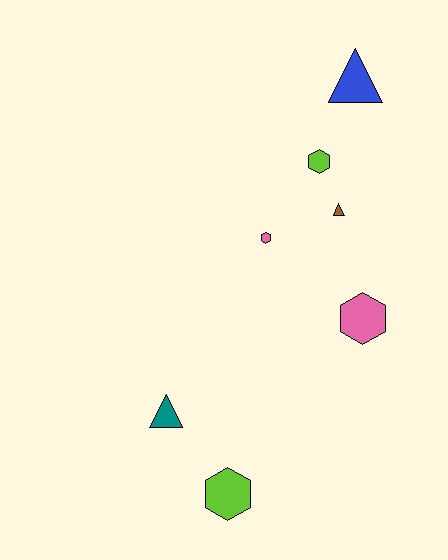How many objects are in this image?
There are 7 objects.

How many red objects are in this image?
There are no red objects.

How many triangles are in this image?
There are 3 triangles.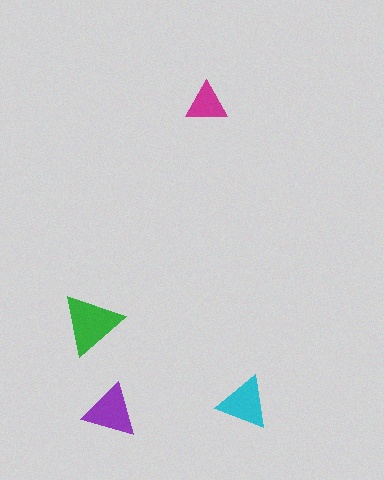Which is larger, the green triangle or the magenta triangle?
The green one.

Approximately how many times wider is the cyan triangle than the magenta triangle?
About 1.5 times wider.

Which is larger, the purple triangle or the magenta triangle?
The purple one.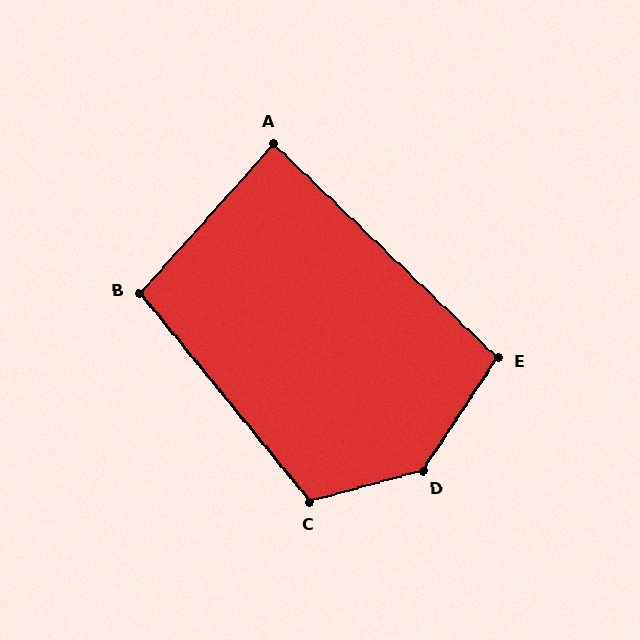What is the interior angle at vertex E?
Approximately 100 degrees (obtuse).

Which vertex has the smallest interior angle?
A, at approximately 88 degrees.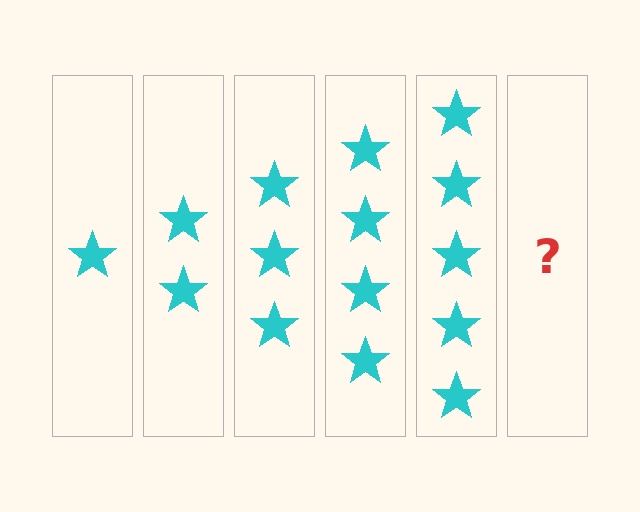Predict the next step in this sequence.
The next step is 6 stars.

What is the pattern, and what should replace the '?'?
The pattern is that each step adds one more star. The '?' should be 6 stars.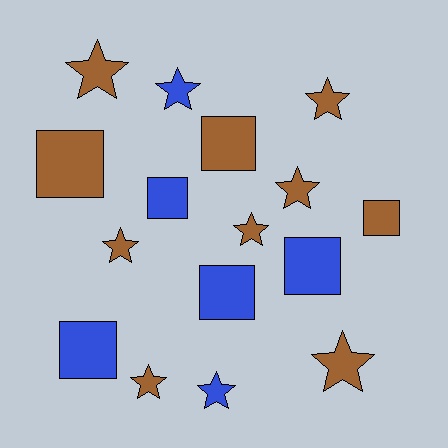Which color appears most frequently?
Brown, with 10 objects.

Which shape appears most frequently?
Star, with 9 objects.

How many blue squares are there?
There are 4 blue squares.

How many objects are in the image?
There are 16 objects.